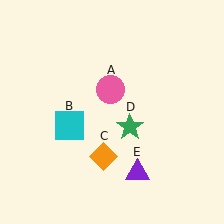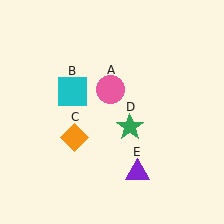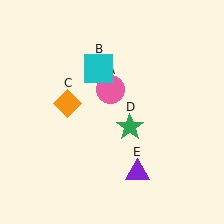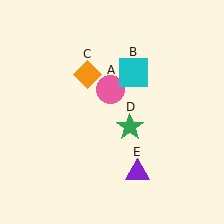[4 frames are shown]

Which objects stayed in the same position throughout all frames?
Pink circle (object A) and green star (object D) and purple triangle (object E) remained stationary.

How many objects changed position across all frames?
2 objects changed position: cyan square (object B), orange diamond (object C).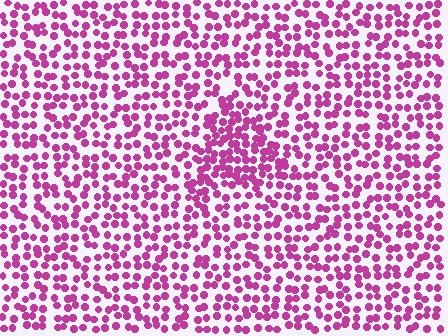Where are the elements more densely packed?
The elements are more densely packed inside the triangle boundary.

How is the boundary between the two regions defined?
The boundary is defined by a change in element density (approximately 1.7x ratio). All elements are the same color, size, and shape.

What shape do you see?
I see a triangle.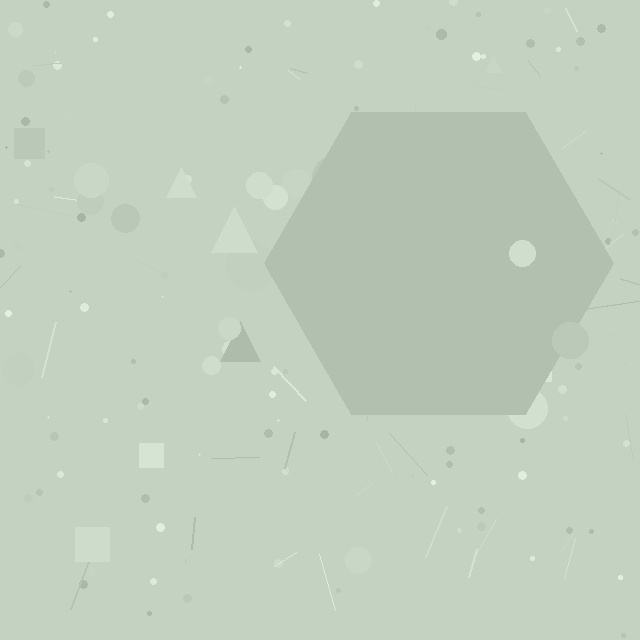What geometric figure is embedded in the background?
A hexagon is embedded in the background.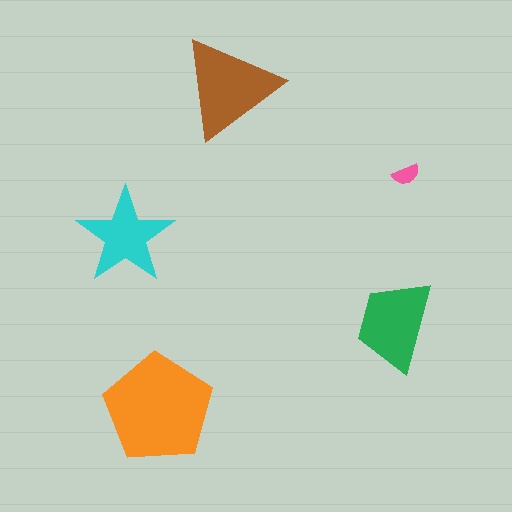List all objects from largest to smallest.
The orange pentagon, the brown triangle, the green trapezoid, the cyan star, the pink semicircle.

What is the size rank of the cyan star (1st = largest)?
4th.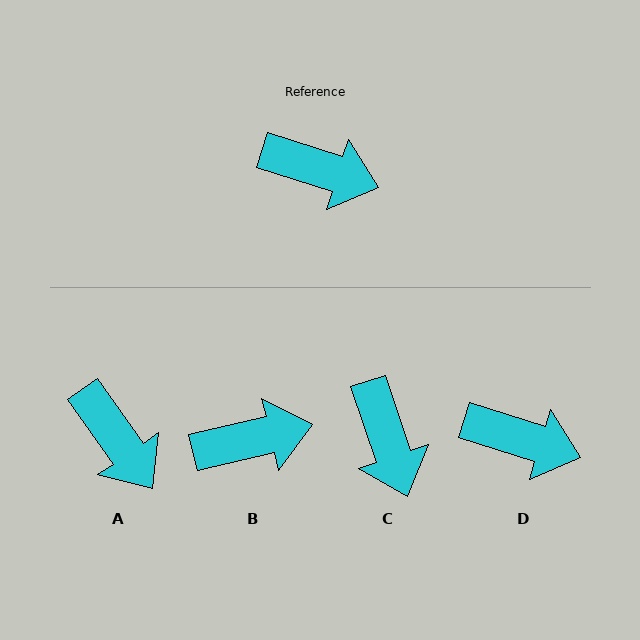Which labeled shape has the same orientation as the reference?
D.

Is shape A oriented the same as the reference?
No, it is off by about 38 degrees.